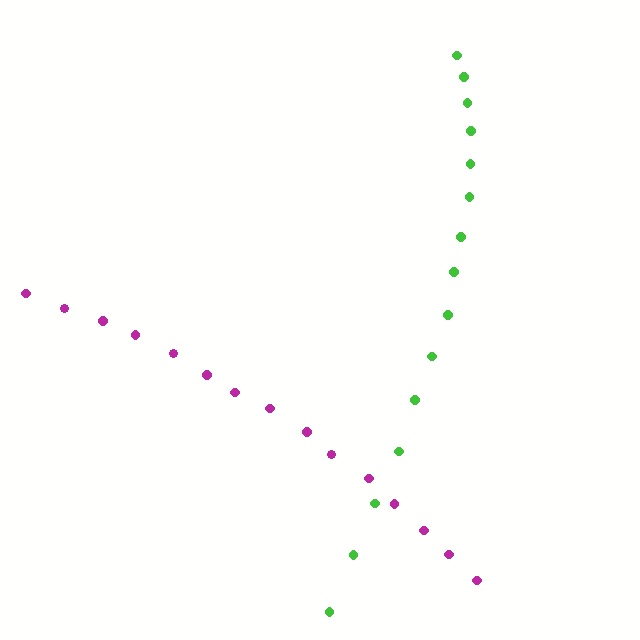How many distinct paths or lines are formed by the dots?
There are 2 distinct paths.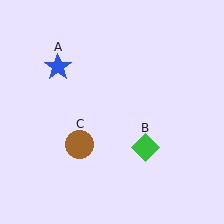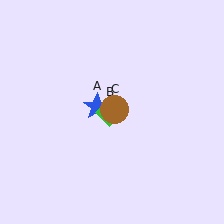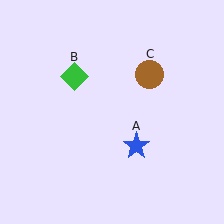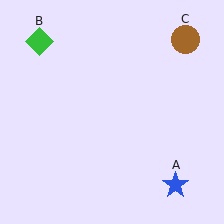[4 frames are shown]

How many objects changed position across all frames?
3 objects changed position: blue star (object A), green diamond (object B), brown circle (object C).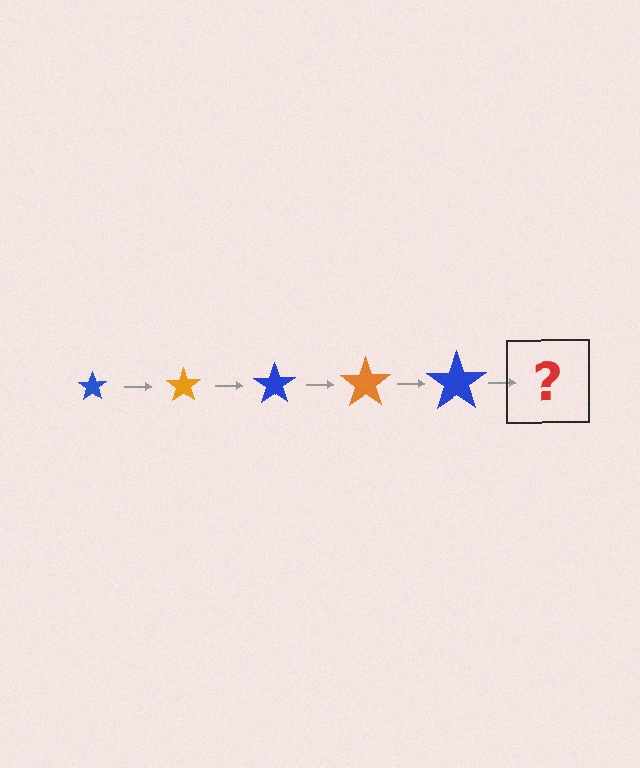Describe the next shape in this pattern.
It should be an orange star, larger than the previous one.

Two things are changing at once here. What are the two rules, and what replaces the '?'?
The two rules are that the star grows larger each step and the color cycles through blue and orange. The '?' should be an orange star, larger than the previous one.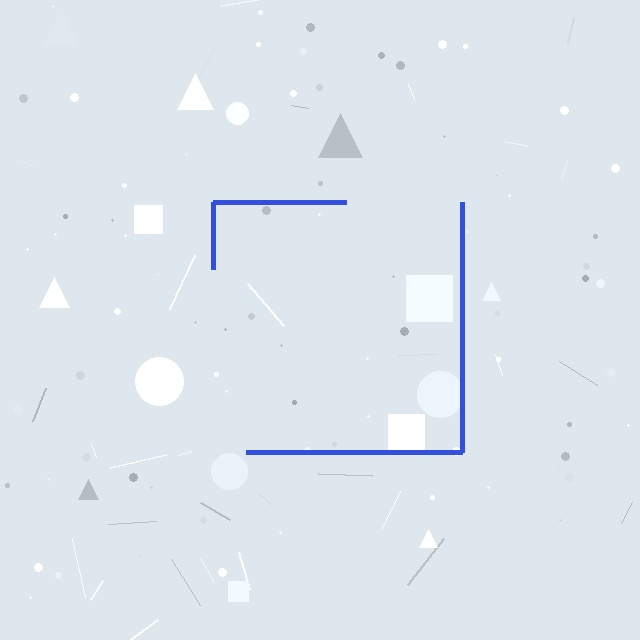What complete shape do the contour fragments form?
The contour fragments form a square.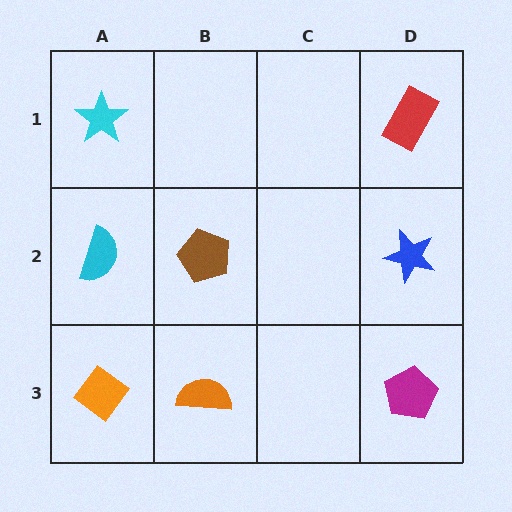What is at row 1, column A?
A cyan star.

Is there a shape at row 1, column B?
No, that cell is empty.